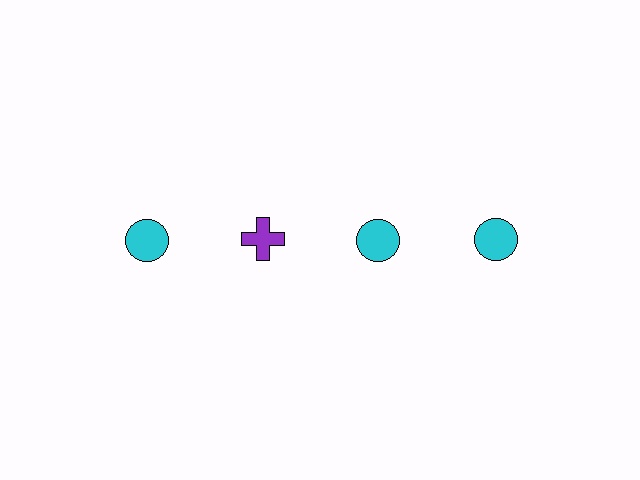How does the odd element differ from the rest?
It differs in both color (purple instead of cyan) and shape (cross instead of circle).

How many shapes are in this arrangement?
There are 4 shapes arranged in a grid pattern.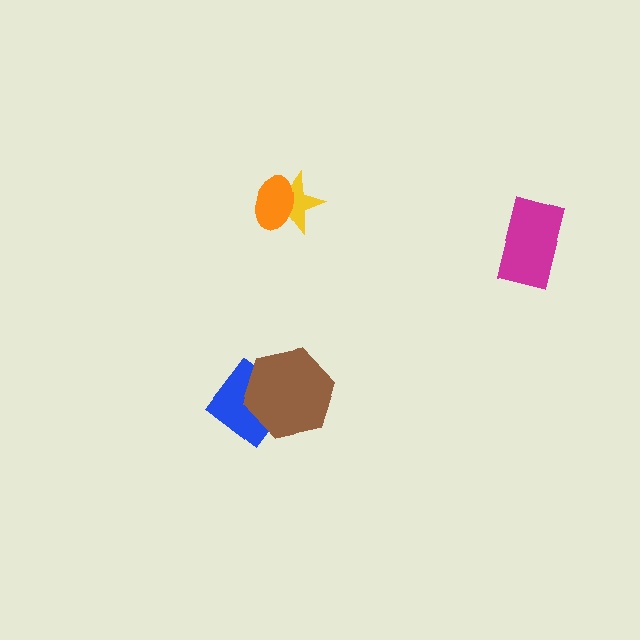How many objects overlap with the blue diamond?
1 object overlaps with the blue diamond.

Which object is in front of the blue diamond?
The brown hexagon is in front of the blue diamond.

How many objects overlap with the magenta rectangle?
0 objects overlap with the magenta rectangle.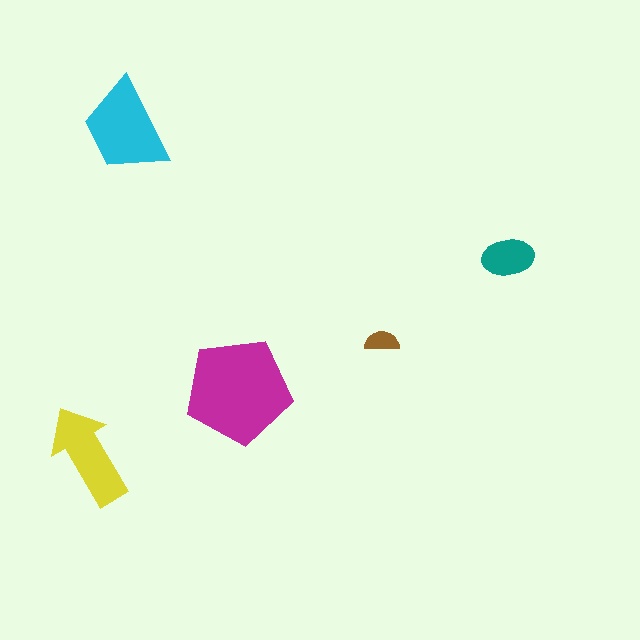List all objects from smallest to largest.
The brown semicircle, the teal ellipse, the yellow arrow, the cyan trapezoid, the magenta pentagon.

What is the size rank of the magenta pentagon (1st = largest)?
1st.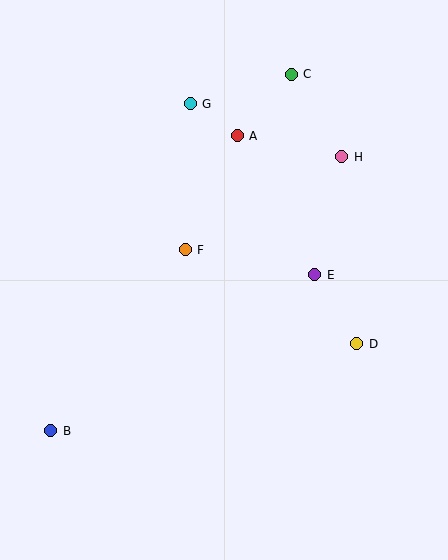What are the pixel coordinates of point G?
Point G is at (190, 104).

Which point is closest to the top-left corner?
Point G is closest to the top-left corner.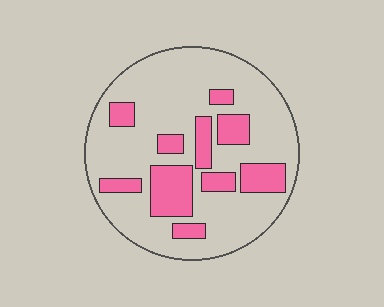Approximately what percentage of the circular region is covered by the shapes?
Approximately 25%.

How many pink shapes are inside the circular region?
10.